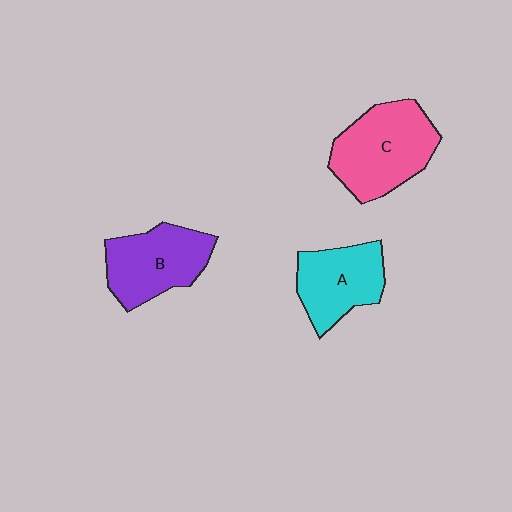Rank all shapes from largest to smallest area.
From largest to smallest: C (pink), B (purple), A (cyan).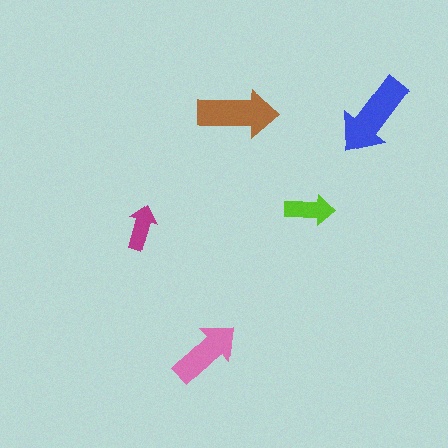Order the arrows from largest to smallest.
the blue one, the brown one, the pink one, the lime one, the magenta one.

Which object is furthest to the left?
The magenta arrow is leftmost.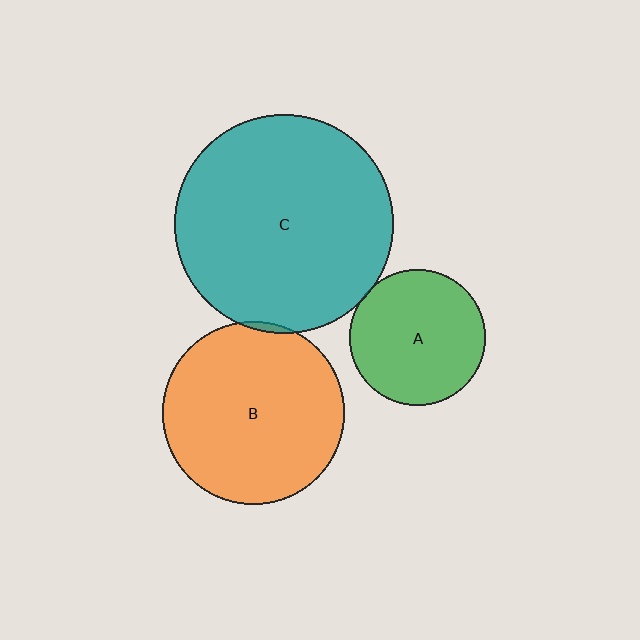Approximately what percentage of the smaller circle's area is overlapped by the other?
Approximately 5%.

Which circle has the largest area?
Circle C (teal).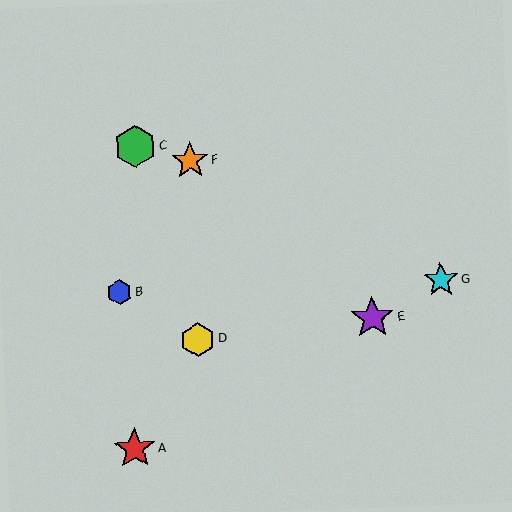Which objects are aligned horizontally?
Objects B, G are aligned horizontally.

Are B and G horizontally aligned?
Yes, both are at y≈292.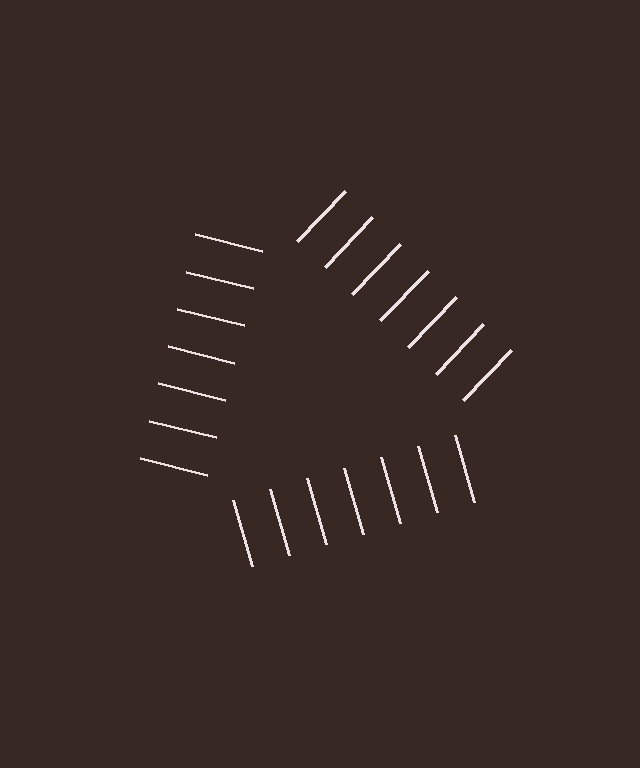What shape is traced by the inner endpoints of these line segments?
An illusory triangle — the line segments terminate on its edges but no continuous stroke is drawn.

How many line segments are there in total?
21 — 7 along each of the 3 edges.